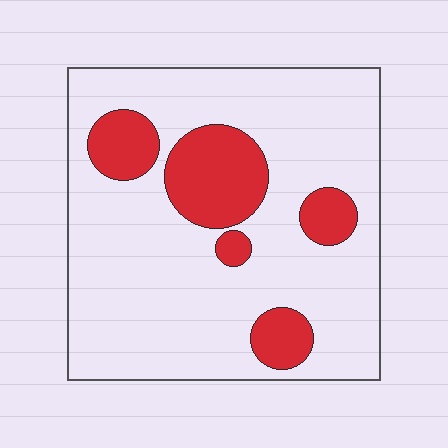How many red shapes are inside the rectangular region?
5.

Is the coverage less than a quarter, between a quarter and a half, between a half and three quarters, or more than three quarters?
Less than a quarter.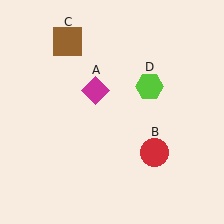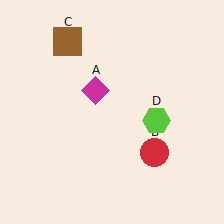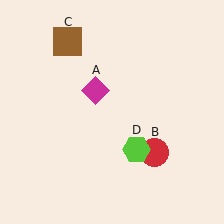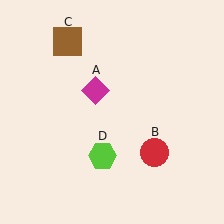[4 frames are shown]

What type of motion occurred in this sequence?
The lime hexagon (object D) rotated clockwise around the center of the scene.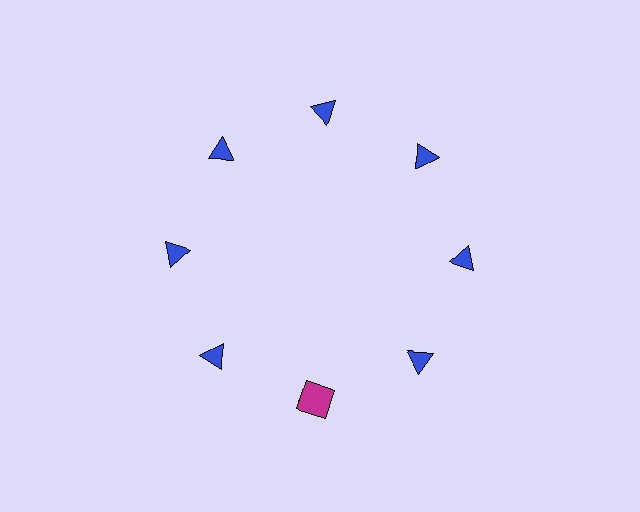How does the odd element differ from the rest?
It differs in both color (magenta instead of blue) and shape (square instead of triangle).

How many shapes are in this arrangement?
There are 8 shapes arranged in a ring pattern.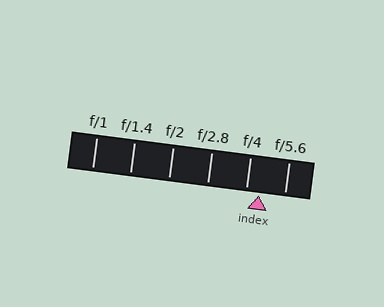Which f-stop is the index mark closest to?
The index mark is closest to f/4.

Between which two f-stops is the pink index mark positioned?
The index mark is between f/4 and f/5.6.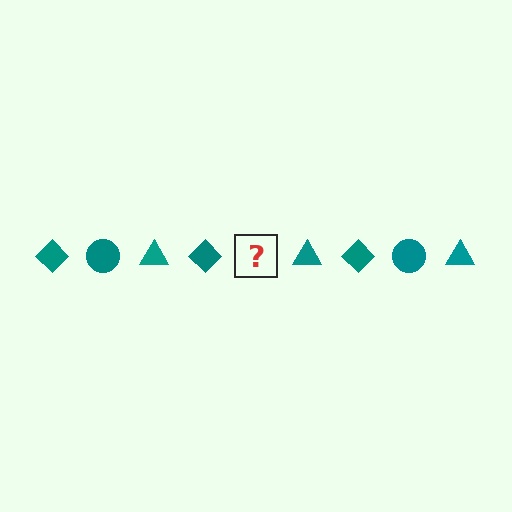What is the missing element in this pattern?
The missing element is a teal circle.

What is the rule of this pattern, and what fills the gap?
The rule is that the pattern cycles through diamond, circle, triangle shapes in teal. The gap should be filled with a teal circle.